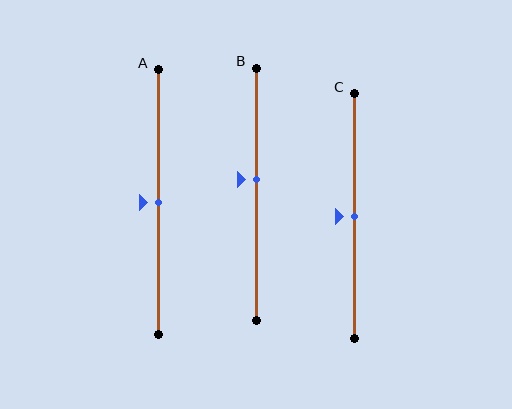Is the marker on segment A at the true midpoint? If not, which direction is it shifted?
Yes, the marker on segment A is at the true midpoint.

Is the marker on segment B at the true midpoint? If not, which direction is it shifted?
No, the marker on segment B is shifted upward by about 6% of the segment length.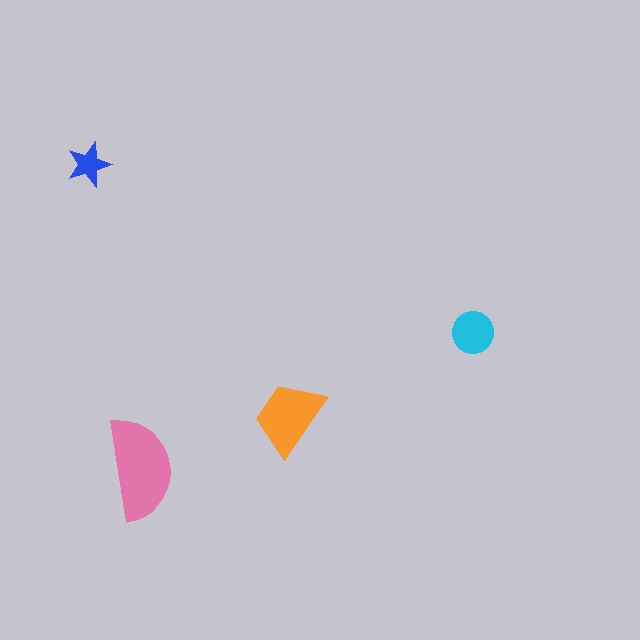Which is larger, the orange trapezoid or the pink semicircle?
The pink semicircle.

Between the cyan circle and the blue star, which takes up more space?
The cyan circle.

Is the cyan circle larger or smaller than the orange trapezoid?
Smaller.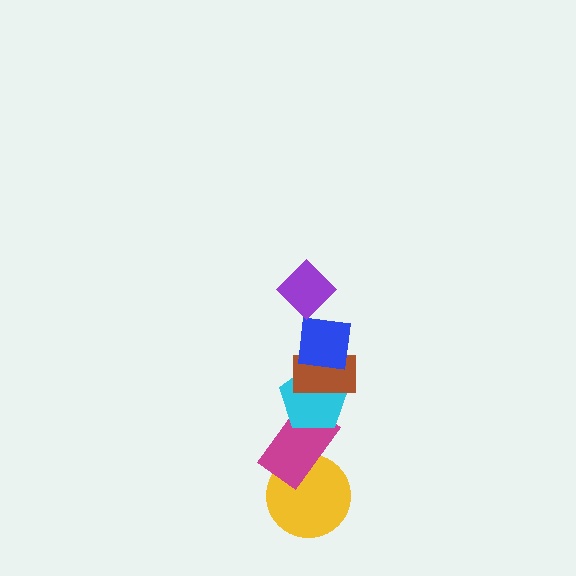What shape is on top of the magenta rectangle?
The cyan pentagon is on top of the magenta rectangle.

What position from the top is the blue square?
The blue square is 2nd from the top.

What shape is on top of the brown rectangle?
The blue square is on top of the brown rectangle.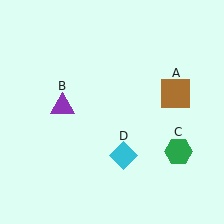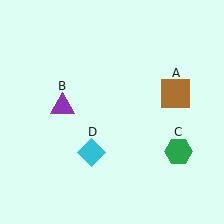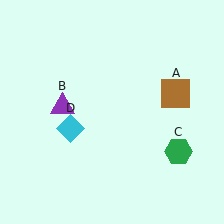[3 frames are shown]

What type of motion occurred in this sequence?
The cyan diamond (object D) rotated clockwise around the center of the scene.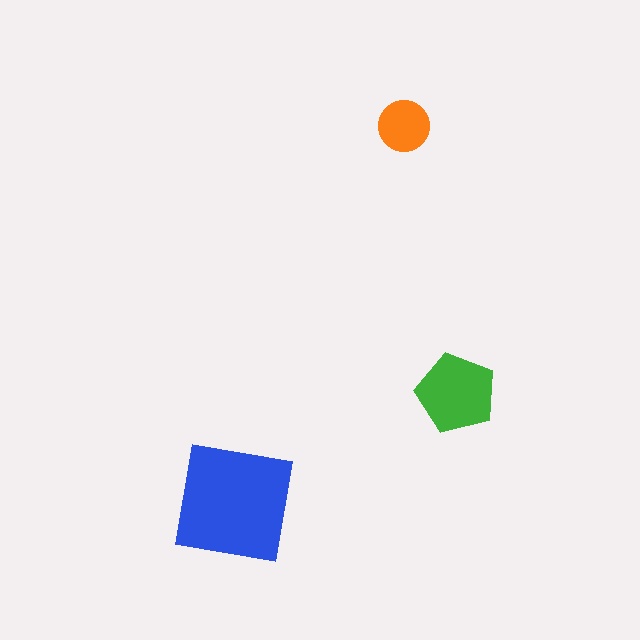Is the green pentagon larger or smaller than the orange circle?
Larger.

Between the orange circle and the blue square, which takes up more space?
The blue square.